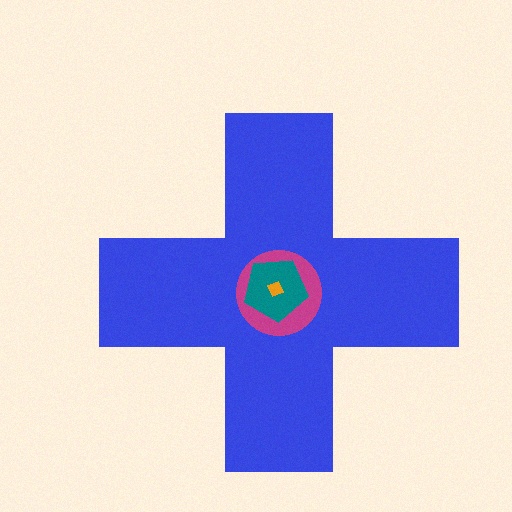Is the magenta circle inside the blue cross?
Yes.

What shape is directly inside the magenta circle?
The teal pentagon.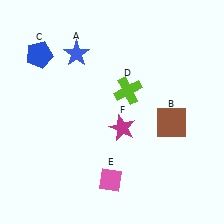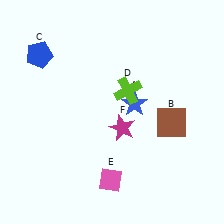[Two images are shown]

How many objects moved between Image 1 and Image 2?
1 object moved between the two images.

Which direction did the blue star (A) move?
The blue star (A) moved right.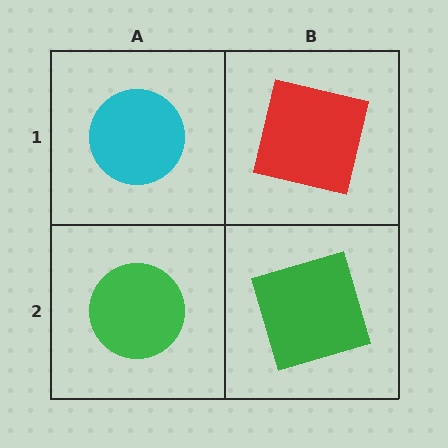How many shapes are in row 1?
2 shapes.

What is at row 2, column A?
A green circle.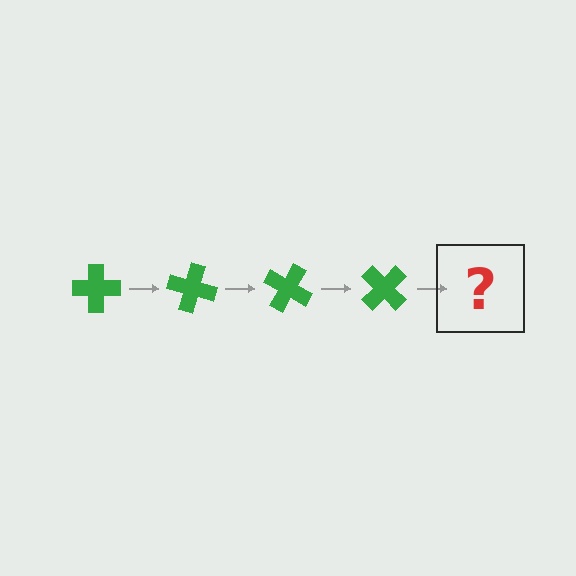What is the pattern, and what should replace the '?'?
The pattern is that the cross rotates 15 degrees each step. The '?' should be a green cross rotated 60 degrees.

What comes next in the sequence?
The next element should be a green cross rotated 60 degrees.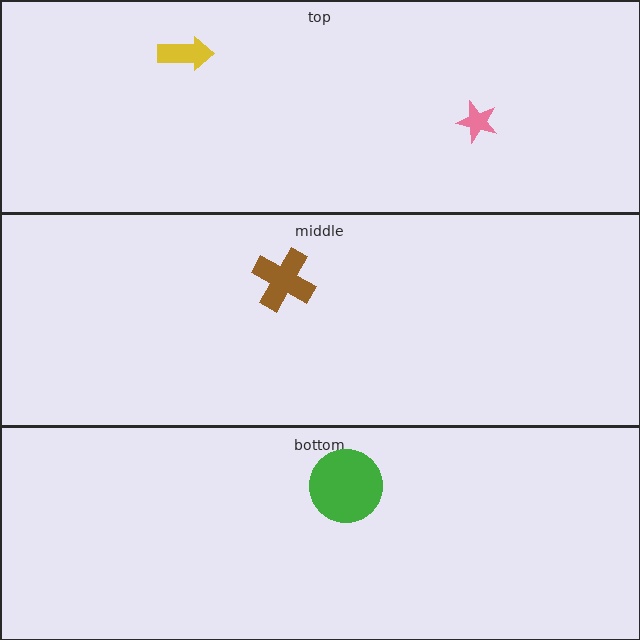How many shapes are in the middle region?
1.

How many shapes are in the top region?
2.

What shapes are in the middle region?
The brown cross.